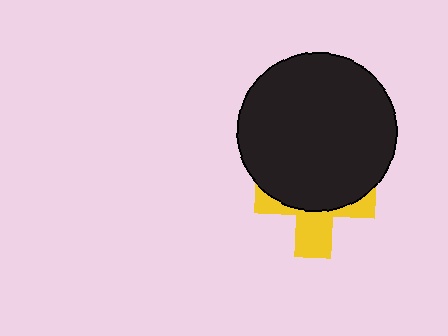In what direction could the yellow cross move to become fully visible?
The yellow cross could move down. That would shift it out from behind the black circle entirely.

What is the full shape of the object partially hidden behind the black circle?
The partially hidden object is a yellow cross.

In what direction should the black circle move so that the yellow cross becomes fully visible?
The black circle should move up. That is the shortest direction to clear the overlap and leave the yellow cross fully visible.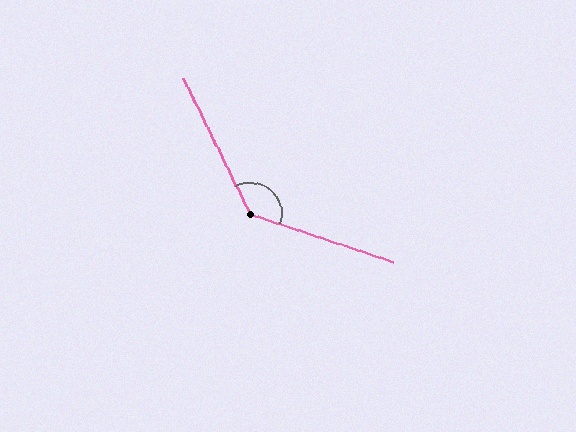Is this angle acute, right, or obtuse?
It is obtuse.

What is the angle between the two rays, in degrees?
Approximately 135 degrees.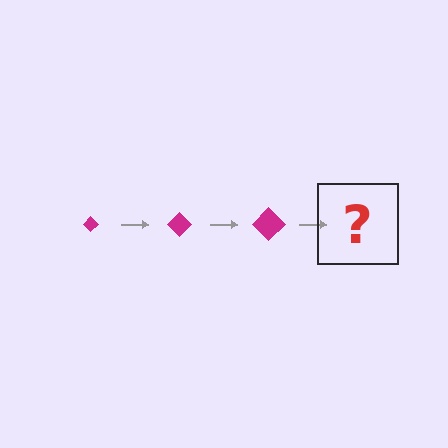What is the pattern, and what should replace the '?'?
The pattern is that the diamond gets progressively larger each step. The '?' should be a magenta diamond, larger than the previous one.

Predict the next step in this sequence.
The next step is a magenta diamond, larger than the previous one.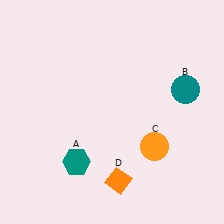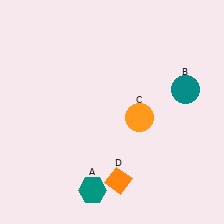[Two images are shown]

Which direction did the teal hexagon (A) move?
The teal hexagon (A) moved down.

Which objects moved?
The objects that moved are: the teal hexagon (A), the orange circle (C).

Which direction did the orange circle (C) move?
The orange circle (C) moved up.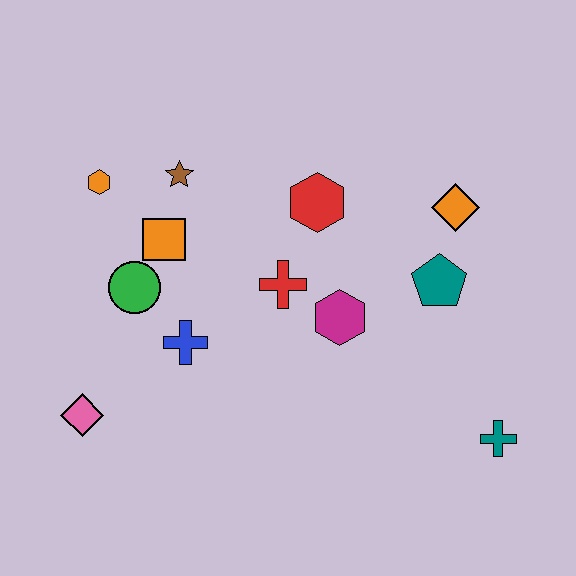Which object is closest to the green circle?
The orange square is closest to the green circle.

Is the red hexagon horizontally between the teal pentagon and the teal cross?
No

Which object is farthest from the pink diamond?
The orange diamond is farthest from the pink diamond.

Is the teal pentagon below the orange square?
Yes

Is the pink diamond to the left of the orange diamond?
Yes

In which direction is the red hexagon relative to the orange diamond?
The red hexagon is to the left of the orange diamond.